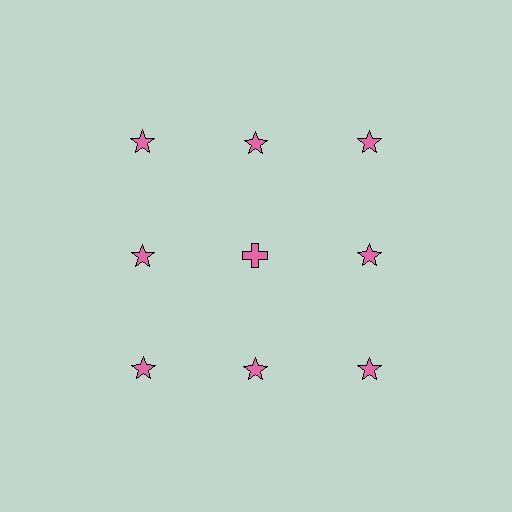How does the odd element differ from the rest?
It has a different shape: cross instead of star.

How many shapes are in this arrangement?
There are 9 shapes arranged in a grid pattern.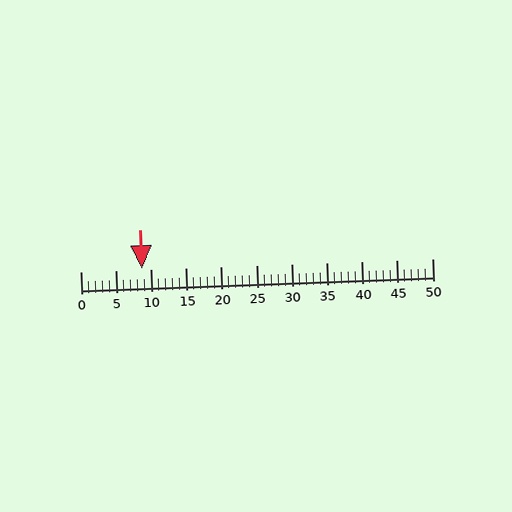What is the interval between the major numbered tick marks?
The major tick marks are spaced 5 units apart.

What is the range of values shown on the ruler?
The ruler shows values from 0 to 50.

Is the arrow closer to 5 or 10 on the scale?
The arrow is closer to 10.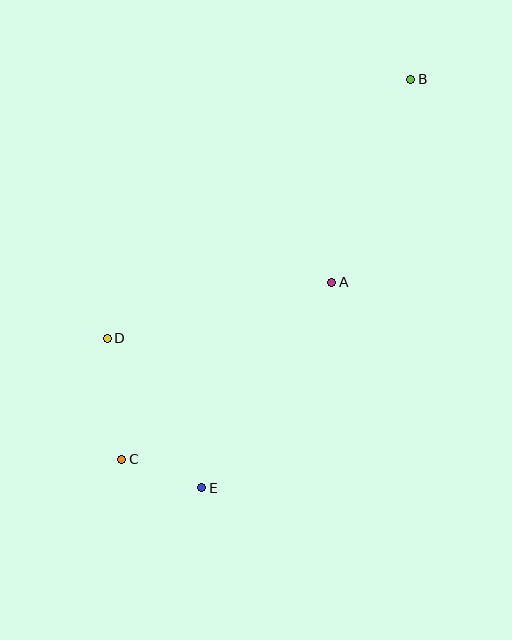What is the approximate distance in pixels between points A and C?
The distance between A and C is approximately 275 pixels.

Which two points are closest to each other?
Points C and E are closest to each other.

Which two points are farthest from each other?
Points B and C are farthest from each other.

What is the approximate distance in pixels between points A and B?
The distance between A and B is approximately 218 pixels.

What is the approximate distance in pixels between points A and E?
The distance between A and E is approximately 243 pixels.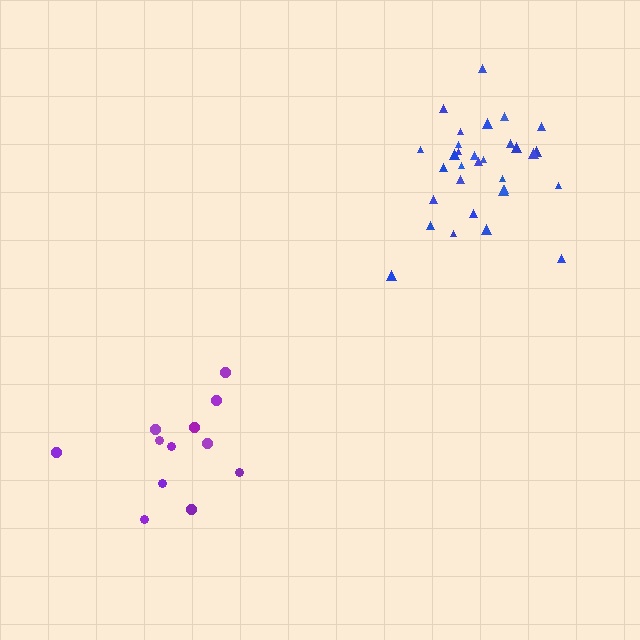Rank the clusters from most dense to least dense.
blue, purple.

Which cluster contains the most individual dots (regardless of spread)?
Blue (31).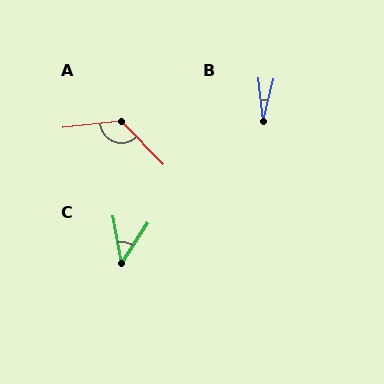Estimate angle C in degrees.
Approximately 44 degrees.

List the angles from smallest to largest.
B (21°), C (44°), A (129°).